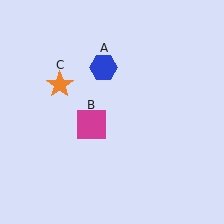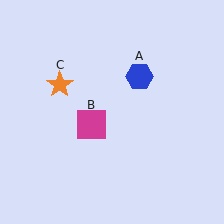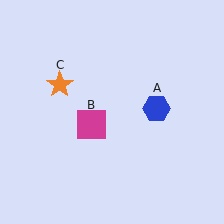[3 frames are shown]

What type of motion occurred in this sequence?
The blue hexagon (object A) rotated clockwise around the center of the scene.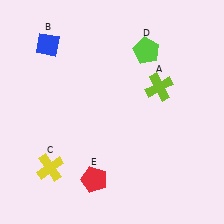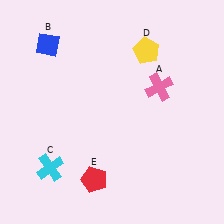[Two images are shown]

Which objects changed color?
A changed from lime to pink. C changed from yellow to cyan. D changed from lime to yellow.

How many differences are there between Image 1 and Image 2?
There are 3 differences between the two images.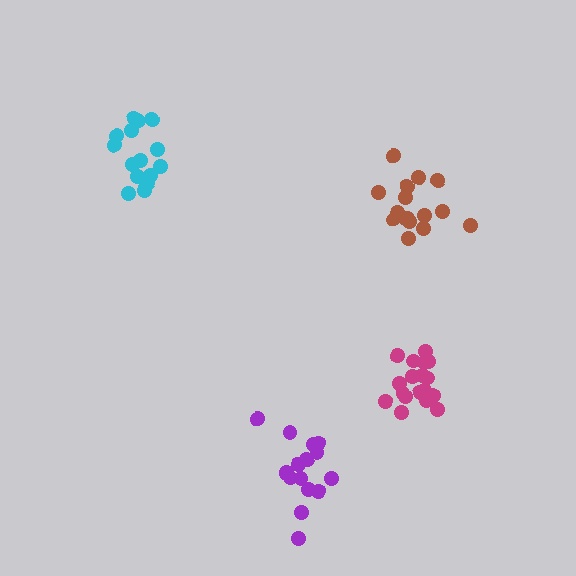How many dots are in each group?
Group 1: 15 dots, Group 2: 16 dots, Group 3: 18 dots, Group 4: 16 dots (65 total).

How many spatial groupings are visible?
There are 4 spatial groupings.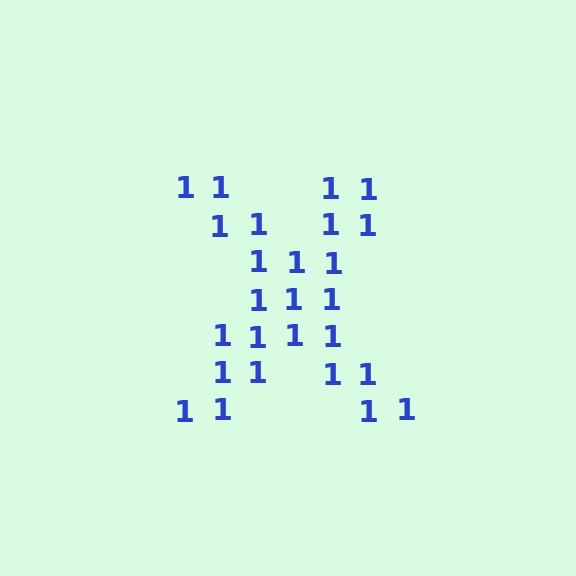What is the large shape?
The large shape is the letter X.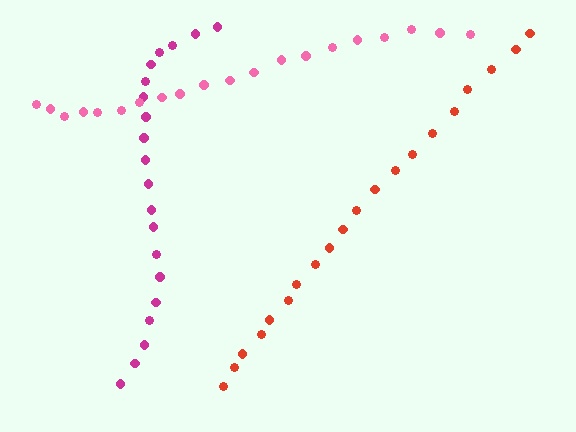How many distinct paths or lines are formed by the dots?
There are 3 distinct paths.